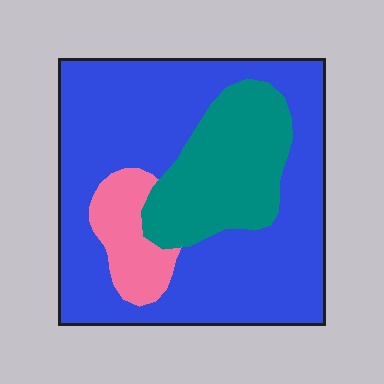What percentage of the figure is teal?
Teal covers around 25% of the figure.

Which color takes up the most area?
Blue, at roughly 65%.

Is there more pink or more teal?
Teal.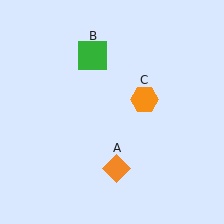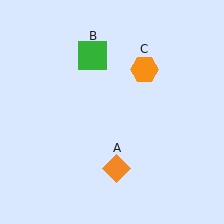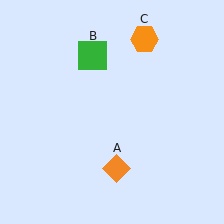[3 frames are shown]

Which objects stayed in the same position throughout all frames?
Orange diamond (object A) and green square (object B) remained stationary.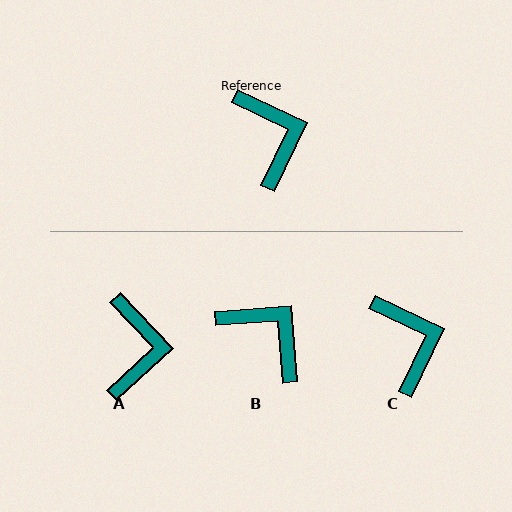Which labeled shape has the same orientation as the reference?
C.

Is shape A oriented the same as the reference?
No, it is off by about 21 degrees.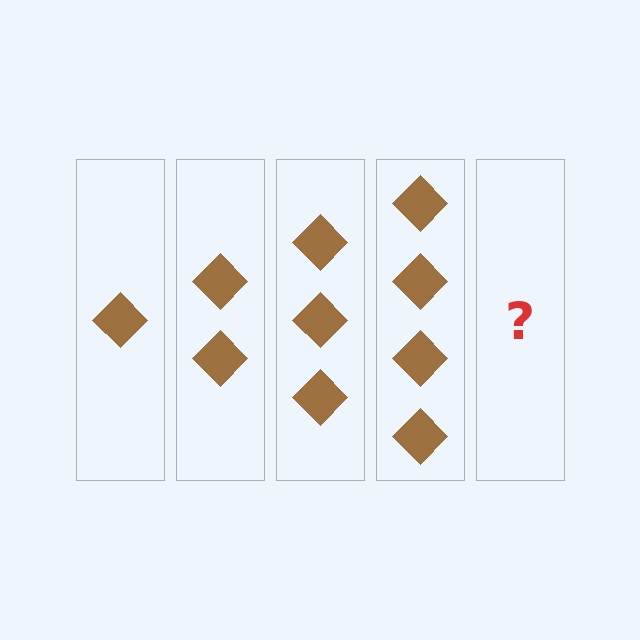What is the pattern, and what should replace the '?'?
The pattern is that each step adds one more diamond. The '?' should be 5 diamonds.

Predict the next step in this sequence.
The next step is 5 diamonds.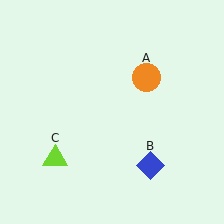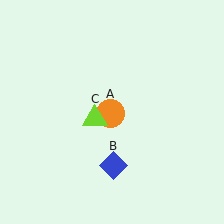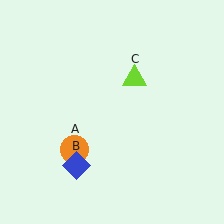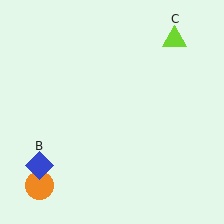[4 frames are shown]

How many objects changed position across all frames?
3 objects changed position: orange circle (object A), blue diamond (object B), lime triangle (object C).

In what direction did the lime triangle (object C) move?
The lime triangle (object C) moved up and to the right.